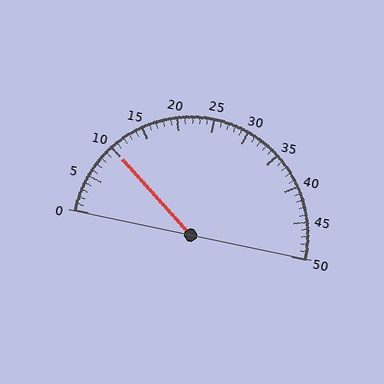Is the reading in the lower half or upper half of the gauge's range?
The reading is in the lower half of the range (0 to 50).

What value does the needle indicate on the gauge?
The needle indicates approximately 10.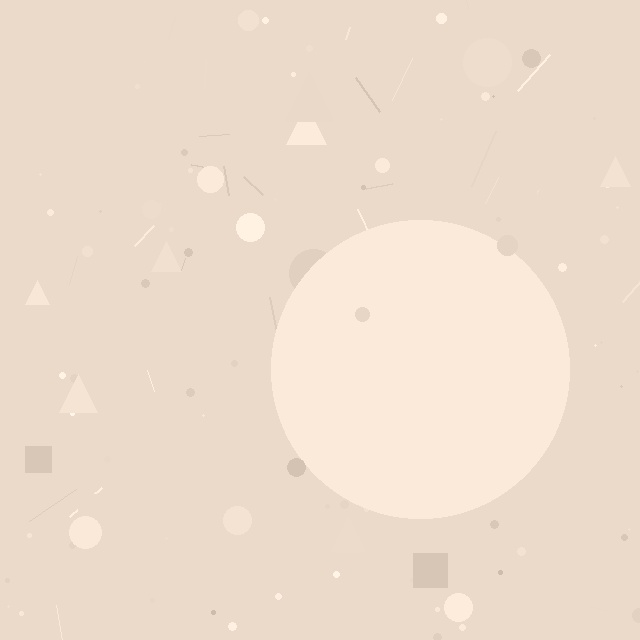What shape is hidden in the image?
A circle is hidden in the image.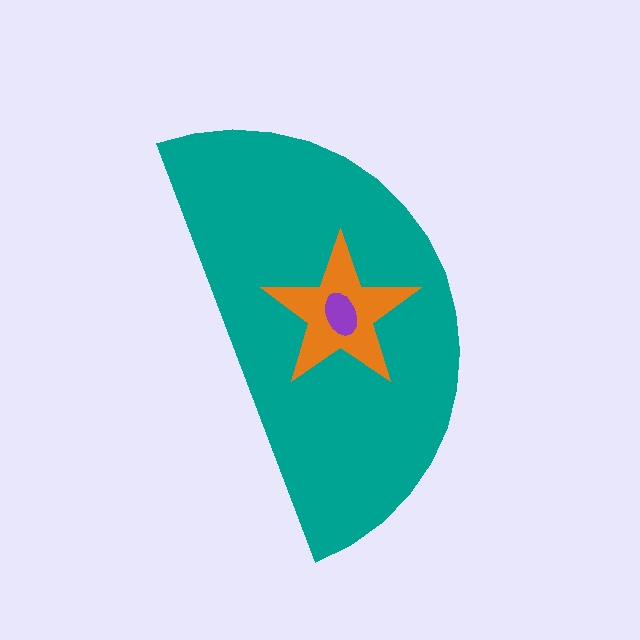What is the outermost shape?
The teal semicircle.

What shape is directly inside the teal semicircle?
The orange star.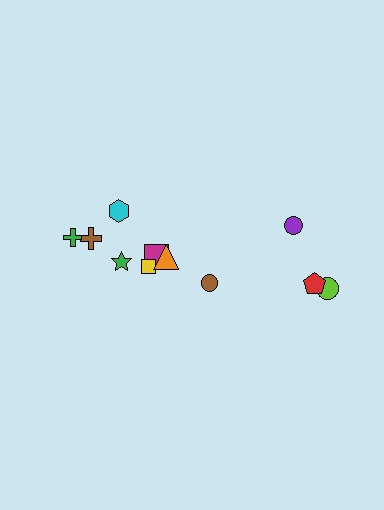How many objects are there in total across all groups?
There are 11 objects.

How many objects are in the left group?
There are 7 objects.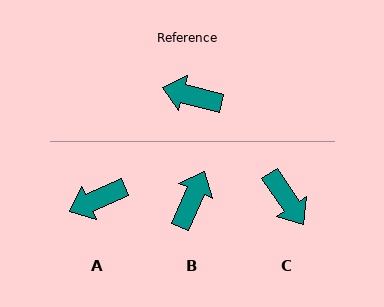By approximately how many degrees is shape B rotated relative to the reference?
Approximately 99 degrees clockwise.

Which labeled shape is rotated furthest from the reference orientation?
C, about 139 degrees away.